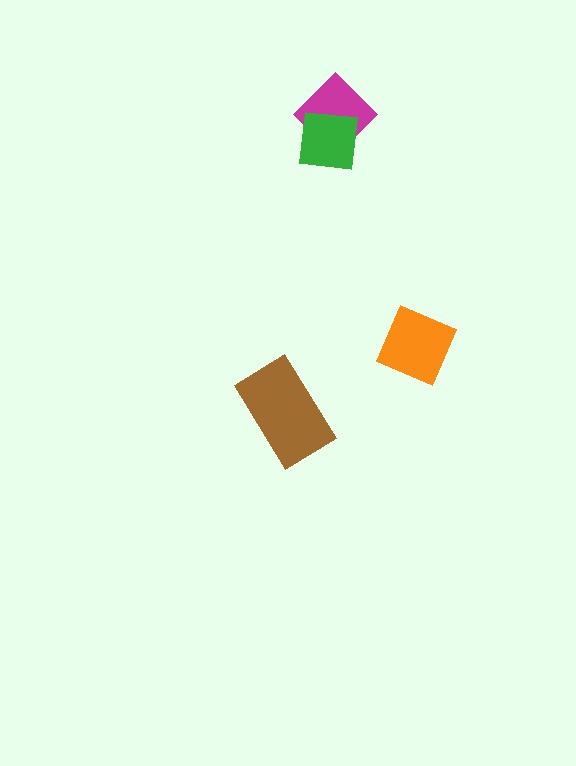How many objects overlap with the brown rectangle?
0 objects overlap with the brown rectangle.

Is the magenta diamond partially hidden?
Yes, it is partially covered by another shape.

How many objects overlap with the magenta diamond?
1 object overlaps with the magenta diamond.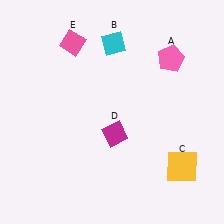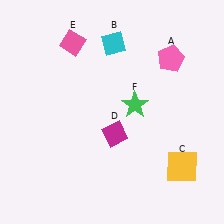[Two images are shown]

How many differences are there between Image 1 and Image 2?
There is 1 difference between the two images.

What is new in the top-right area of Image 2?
A green star (F) was added in the top-right area of Image 2.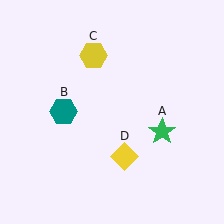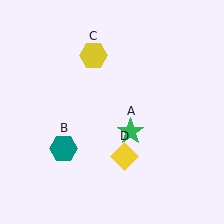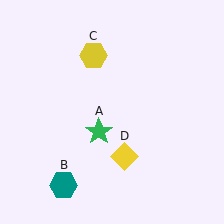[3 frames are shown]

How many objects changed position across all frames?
2 objects changed position: green star (object A), teal hexagon (object B).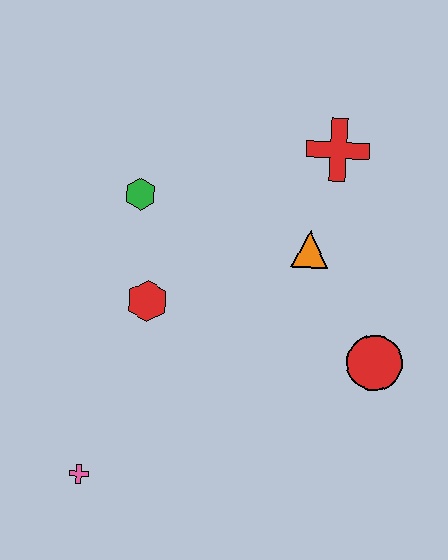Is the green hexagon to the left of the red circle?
Yes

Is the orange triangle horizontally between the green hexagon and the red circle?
Yes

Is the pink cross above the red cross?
No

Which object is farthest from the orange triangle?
The pink cross is farthest from the orange triangle.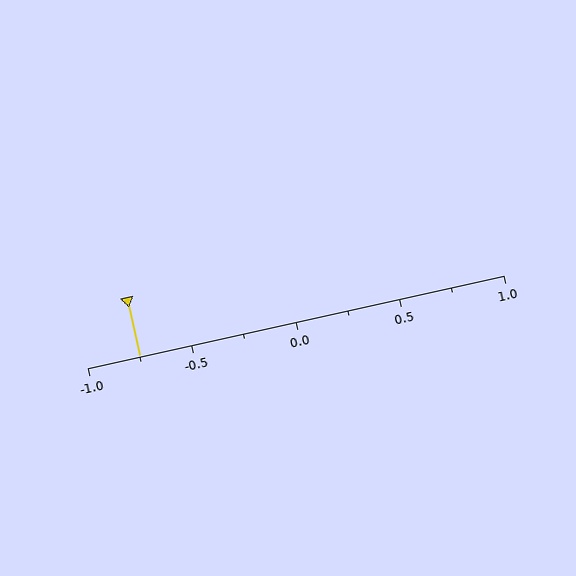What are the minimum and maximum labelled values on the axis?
The axis runs from -1.0 to 1.0.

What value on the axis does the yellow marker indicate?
The marker indicates approximately -0.75.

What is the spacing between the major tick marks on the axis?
The major ticks are spaced 0.5 apart.